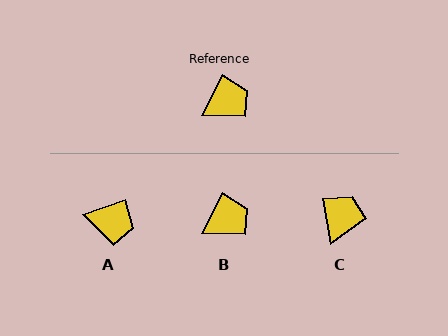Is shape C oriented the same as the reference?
No, it is off by about 37 degrees.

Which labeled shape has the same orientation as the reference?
B.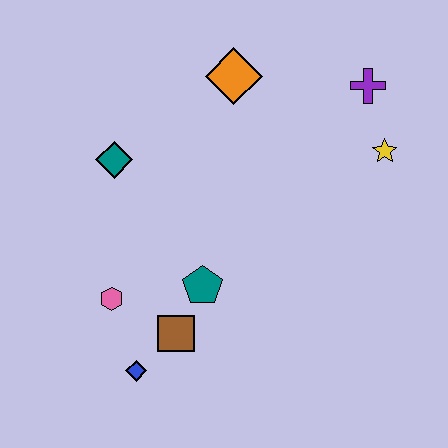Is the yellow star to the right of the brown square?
Yes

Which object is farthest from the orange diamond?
The blue diamond is farthest from the orange diamond.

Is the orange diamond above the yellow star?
Yes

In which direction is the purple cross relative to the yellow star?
The purple cross is above the yellow star.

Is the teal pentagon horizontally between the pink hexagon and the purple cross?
Yes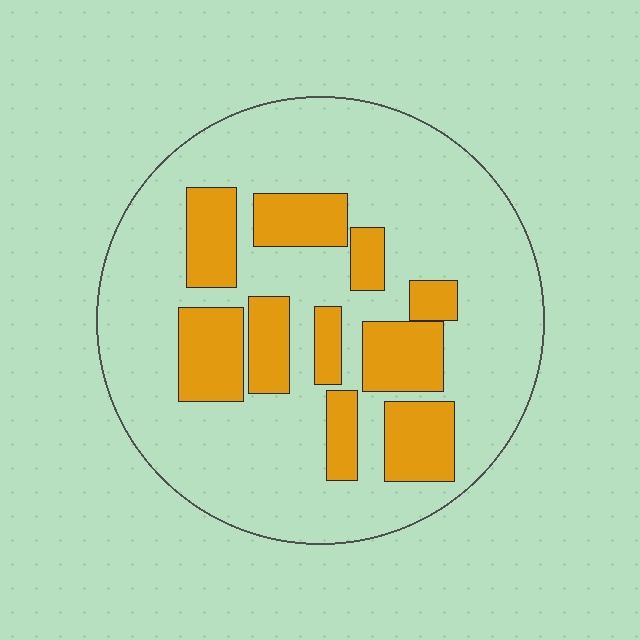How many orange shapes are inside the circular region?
10.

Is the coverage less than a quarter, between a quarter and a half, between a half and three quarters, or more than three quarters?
Between a quarter and a half.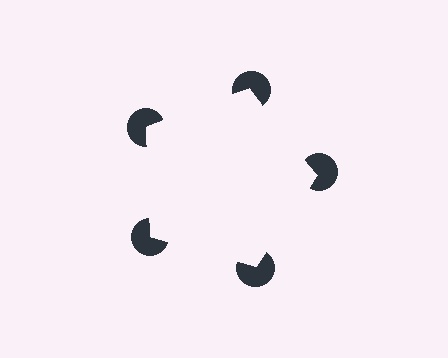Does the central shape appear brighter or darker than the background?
It typically appears slightly brighter than the background, even though no actual brightness change is drawn.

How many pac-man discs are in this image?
There are 5 — one at each vertex of the illusory pentagon.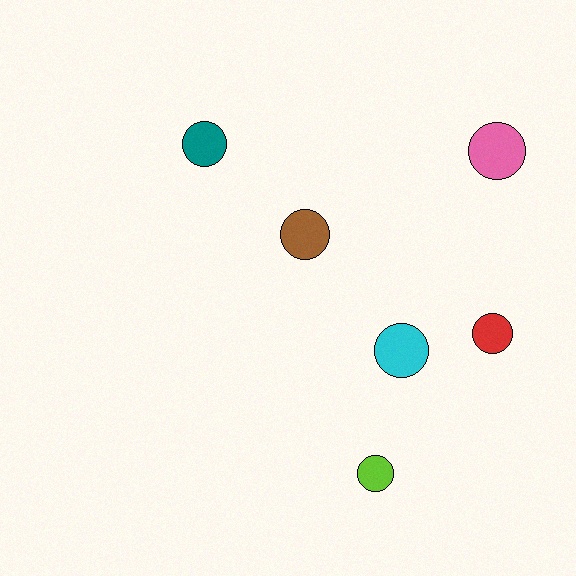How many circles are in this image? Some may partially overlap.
There are 6 circles.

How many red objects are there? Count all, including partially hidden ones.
There is 1 red object.